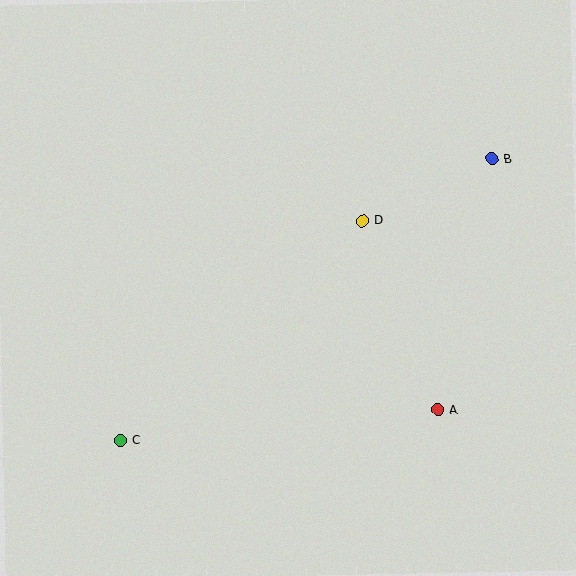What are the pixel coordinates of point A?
Point A is at (438, 410).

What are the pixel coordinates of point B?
Point B is at (492, 159).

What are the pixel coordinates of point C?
Point C is at (120, 441).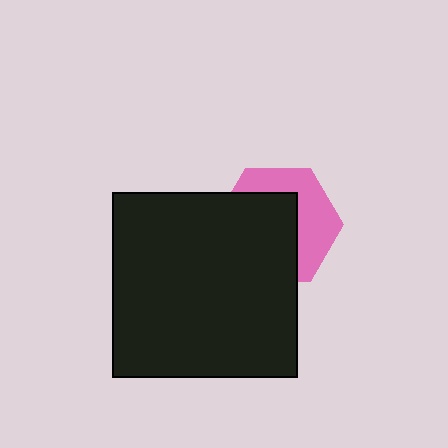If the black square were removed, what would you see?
You would see the complete pink hexagon.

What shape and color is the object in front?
The object in front is a black square.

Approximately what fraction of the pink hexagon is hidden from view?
Roughly 57% of the pink hexagon is hidden behind the black square.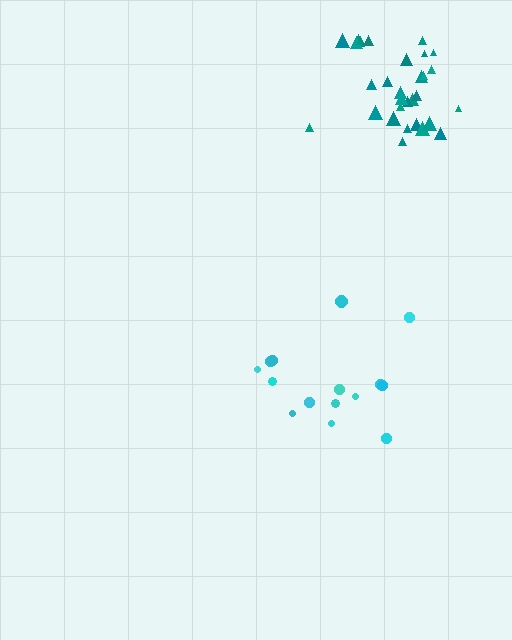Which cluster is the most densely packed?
Teal.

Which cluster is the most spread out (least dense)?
Cyan.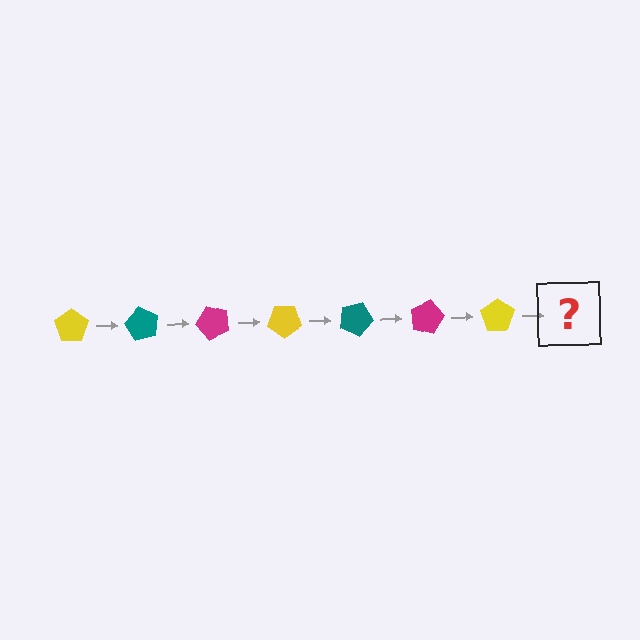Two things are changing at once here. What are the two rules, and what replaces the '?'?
The two rules are that it rotates 60 degrees each step and the color cycles through yellow, teal, and magenta. The '?' should be a teal pentagon, rotated 420 degrees from the start.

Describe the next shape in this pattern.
It should be a teal pentagon, rotated 420 degrees from the start.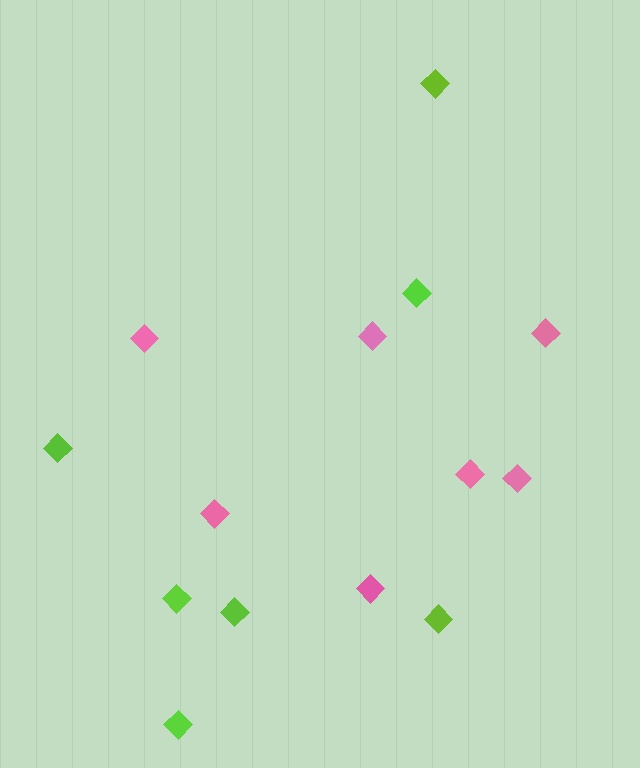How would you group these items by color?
There are 2 groups: one group of pink diamonds (7) and one group of lime diamonds (7).